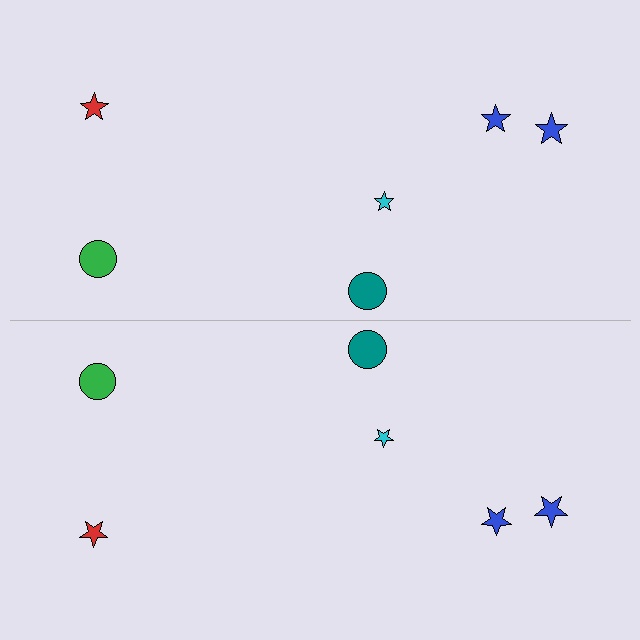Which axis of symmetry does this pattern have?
The pattern has a horizontal axis of symmetry running through the center of the image.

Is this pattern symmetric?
Yes, this pattern has bilateral (reflection) symmetry.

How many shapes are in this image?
There are 12 shapes in this image.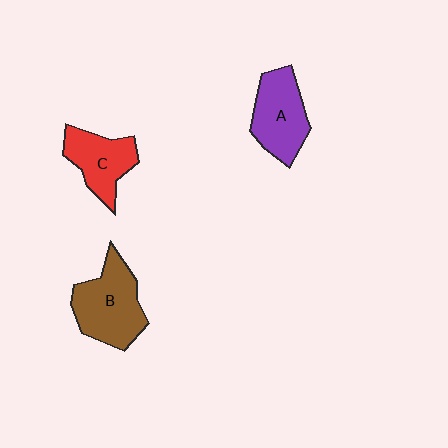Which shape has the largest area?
Shape B (brown).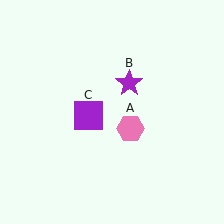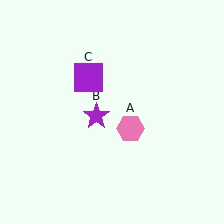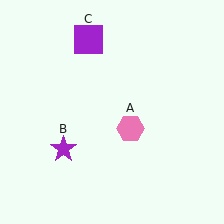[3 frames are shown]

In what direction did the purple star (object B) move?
The purple star (object B) moved down and to the left.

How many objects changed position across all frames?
2 objects changed position: purple star (object B), purple square (object C).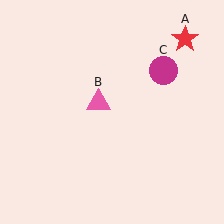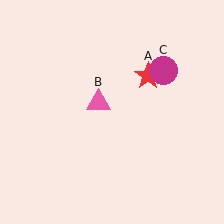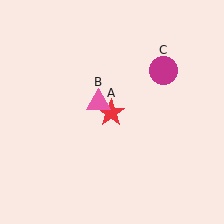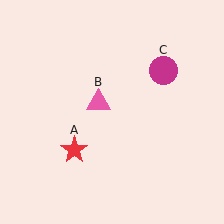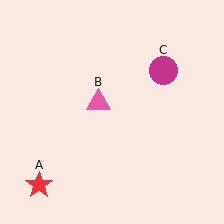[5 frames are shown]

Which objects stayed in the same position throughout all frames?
Pink triangle (object B) and magenta circle (object C) remained stationary.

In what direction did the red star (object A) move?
The red star (object A) moved down and to the left.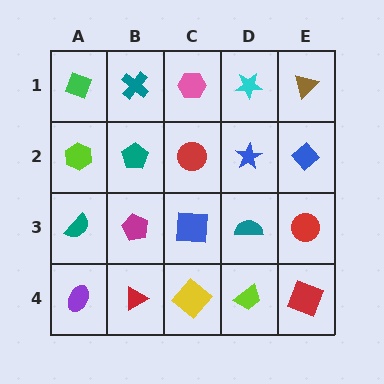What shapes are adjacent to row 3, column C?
A red circle (row 2, column C), a yellow diamond (row 4, column C), a magenta pentagon (row 3, column B), a teal semicircle (row 3, column D).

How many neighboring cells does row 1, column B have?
3.